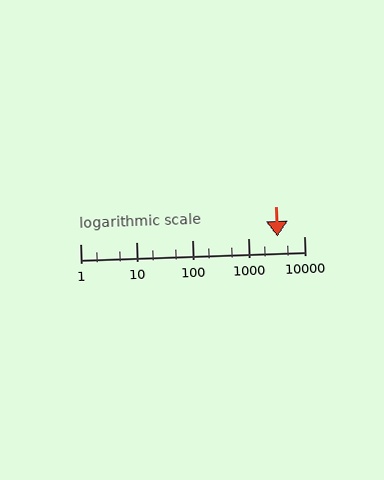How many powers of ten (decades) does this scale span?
The scale spans 4 decades, from 1 to 10000.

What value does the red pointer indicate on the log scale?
The pointer indicates approximately 3400.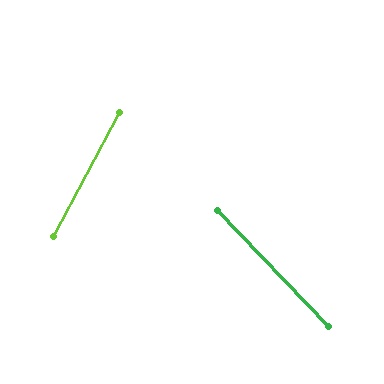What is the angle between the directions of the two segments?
Approximately 72 degrees.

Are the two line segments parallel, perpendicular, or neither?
Neither parallel nor perpendicular — they differ by about 72°.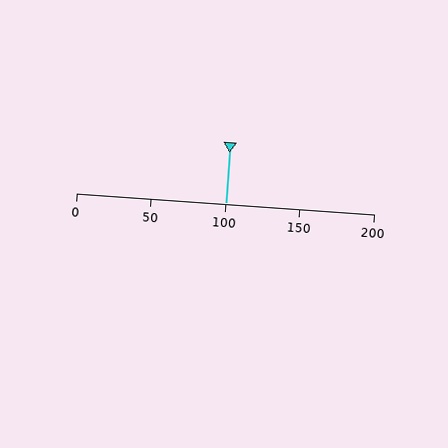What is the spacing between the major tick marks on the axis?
The major ticks are spaced 50 apart.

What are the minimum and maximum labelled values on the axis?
The axis runs from 0 to 200.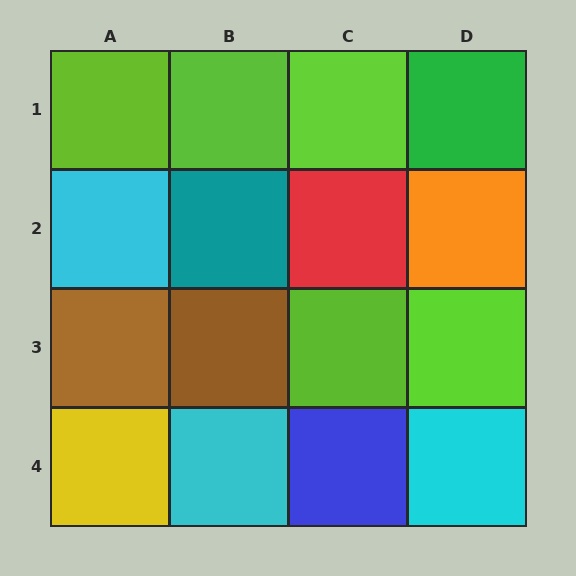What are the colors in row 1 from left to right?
Lime, lime, lime, green.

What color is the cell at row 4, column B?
Cyan.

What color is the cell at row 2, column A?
Cyan.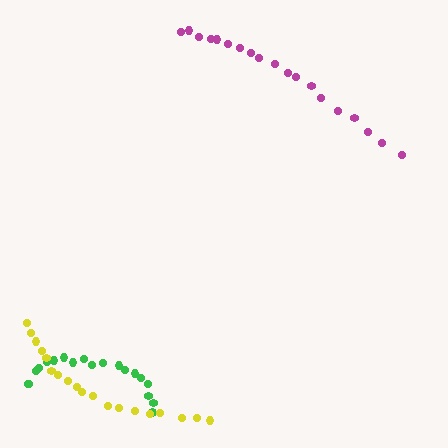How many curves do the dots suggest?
There are 3 distinct paths.